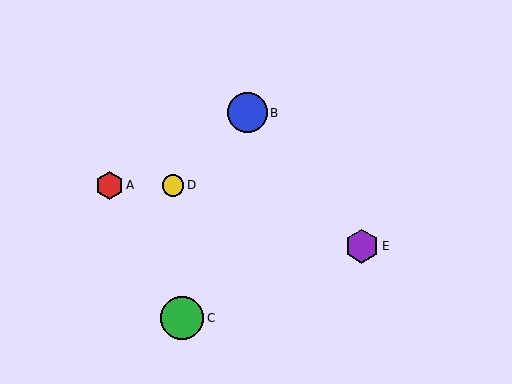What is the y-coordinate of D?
Object D is at y≈185.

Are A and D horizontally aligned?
Yes, both are at y≈185.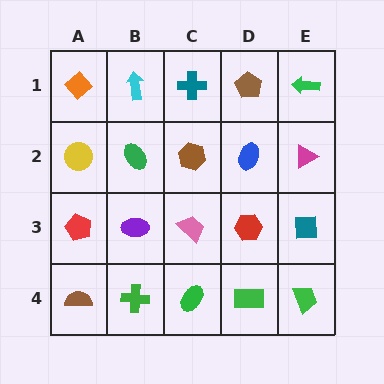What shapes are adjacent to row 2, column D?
A brown pentagon (row 1, column D), a red hexagon (row 3, column D), a brown hexagon (row 2, column C), a magenta triangle (row 2, column E).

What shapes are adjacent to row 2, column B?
A cyan arrow (row 1, column B), a purple ellipse (row 3, column B), a yellow circle (row 2, column A), a brown hexagon (row 2, column C).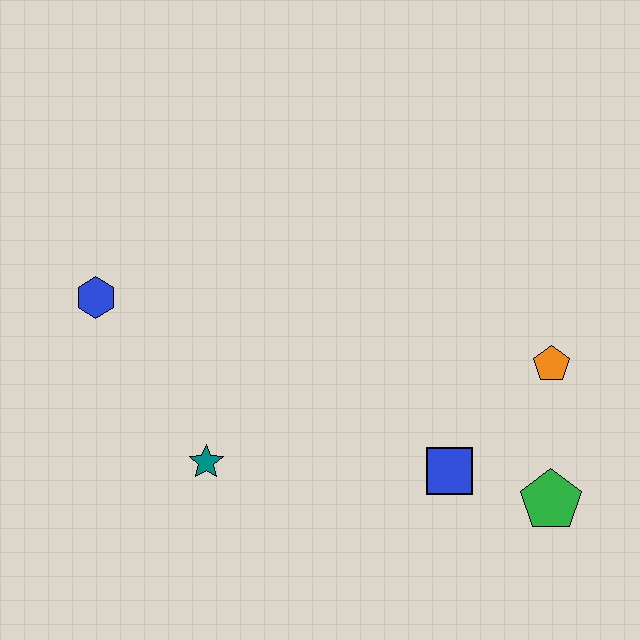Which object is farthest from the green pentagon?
The blue hexagon is farthest from the green pentagon.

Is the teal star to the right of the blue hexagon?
Yes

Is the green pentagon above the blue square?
No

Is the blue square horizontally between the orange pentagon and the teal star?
Yes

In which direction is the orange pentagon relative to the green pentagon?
The orange pentagon is above the green pentagon.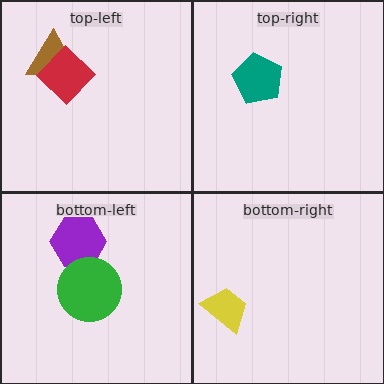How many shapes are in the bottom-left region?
2.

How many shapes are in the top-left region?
2.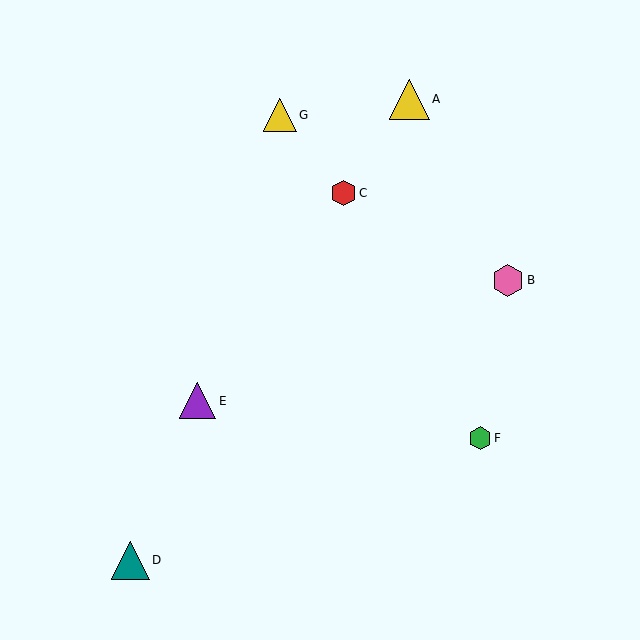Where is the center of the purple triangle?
The center of the purple triangle is at (198, 401).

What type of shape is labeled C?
Shape C is a red hexagon.